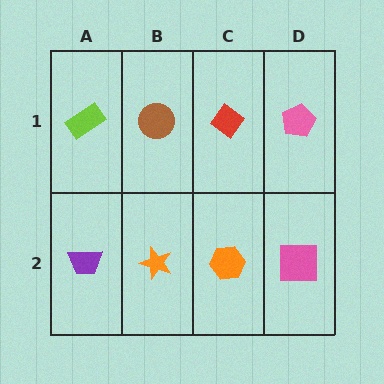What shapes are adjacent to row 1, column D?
A pink square (row 2, column D), a red diamond (row 1, column C).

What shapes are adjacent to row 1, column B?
An orange star (row 2, column B), a lime rectangle (row 1, column A), a red diamond (row 1, column C).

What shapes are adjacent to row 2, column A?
A lime rectangle (row 1, column A), an orange star (row 2, column B).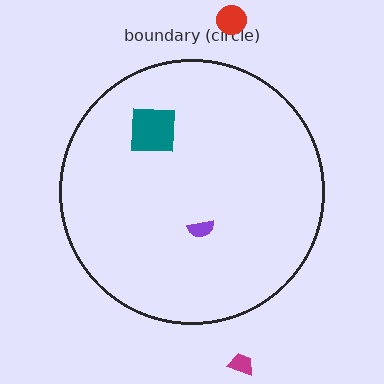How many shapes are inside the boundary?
2 inside, 2 outside.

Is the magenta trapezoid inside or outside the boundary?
Outside.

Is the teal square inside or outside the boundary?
Inside.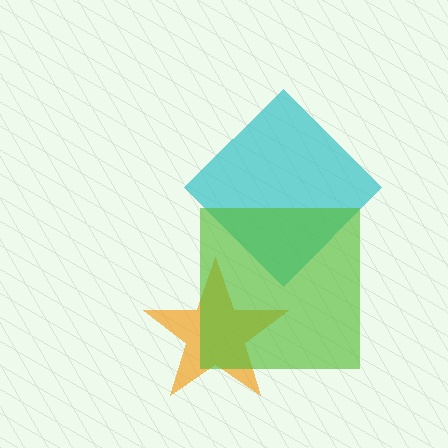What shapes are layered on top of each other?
The layered shapes are: a cyan diamond, an orange star, a lime square.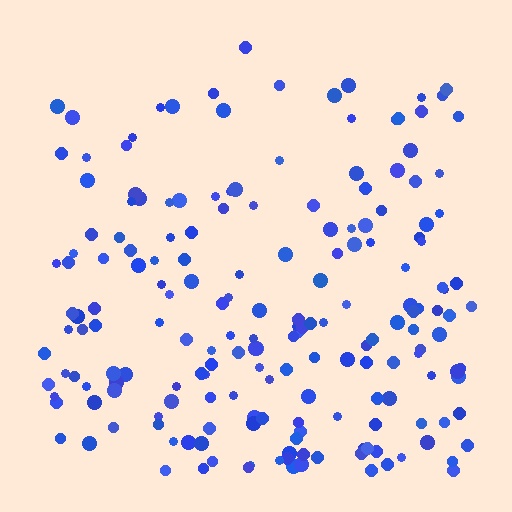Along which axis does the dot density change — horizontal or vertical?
Vertical.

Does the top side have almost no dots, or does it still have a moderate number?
Still a moderate number, just noticeably fewer than the bottom.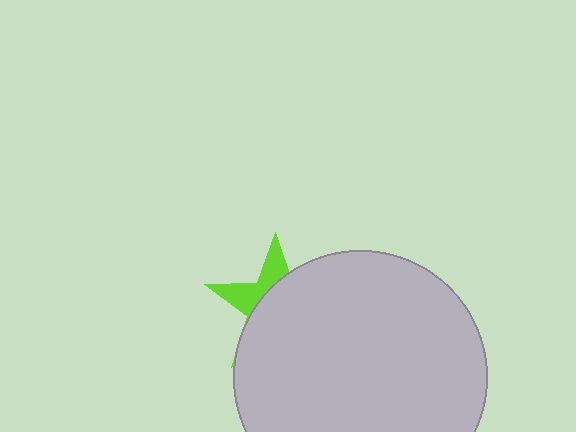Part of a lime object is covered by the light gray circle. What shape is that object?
It is a star.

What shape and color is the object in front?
The object in front is a light gray circle.